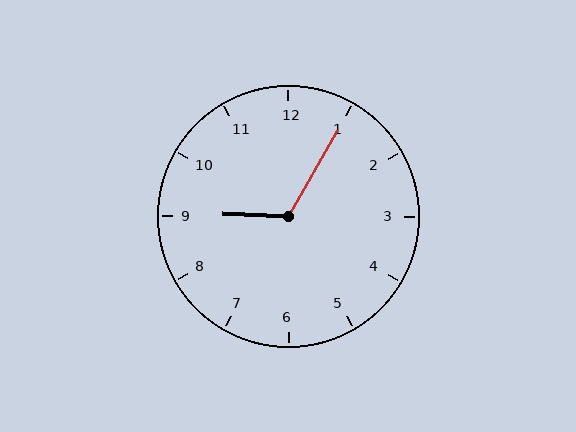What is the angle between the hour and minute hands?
Approximately 118 degrees.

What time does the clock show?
9:05.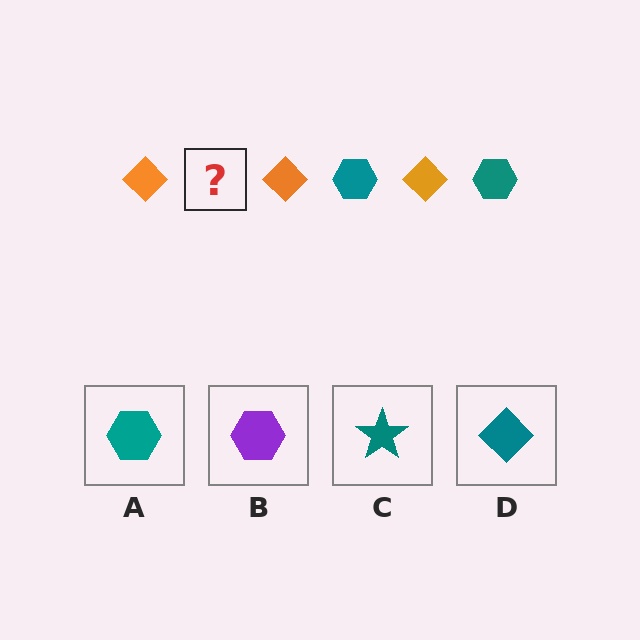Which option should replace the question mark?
Option A.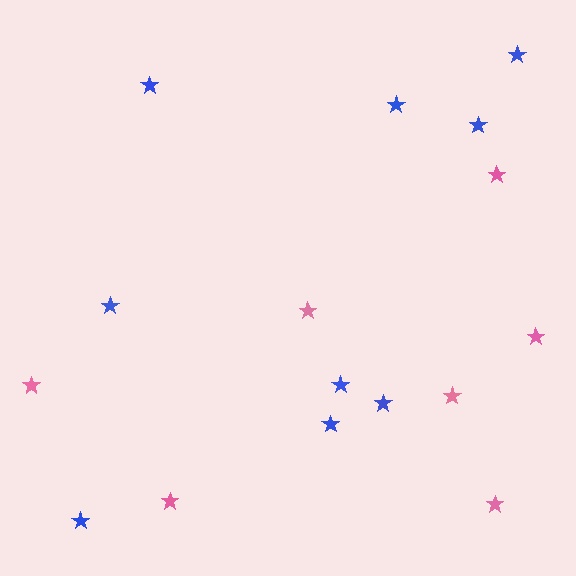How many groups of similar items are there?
There are 2 groups: one group of blue stars (9) and one group of pink stars (7).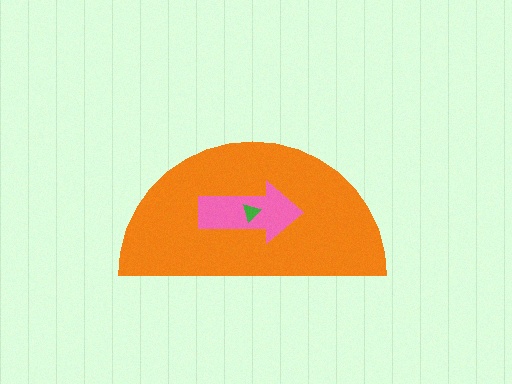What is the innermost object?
The green triangle.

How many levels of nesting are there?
3.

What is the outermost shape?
The orange semicircle.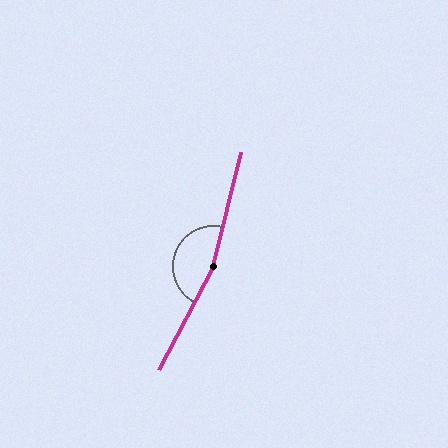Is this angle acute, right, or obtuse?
It is obtuse.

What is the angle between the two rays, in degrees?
Approximately 165 degrees.